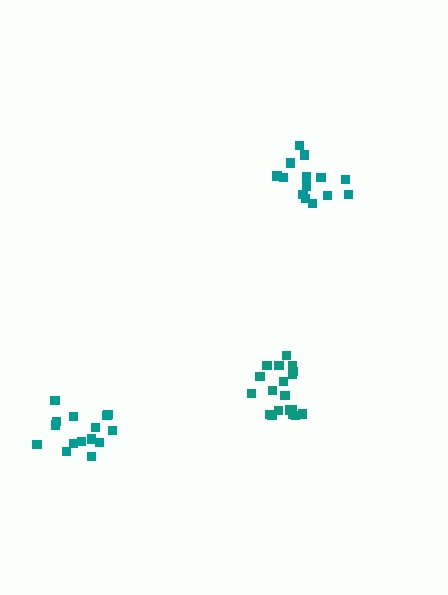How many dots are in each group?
Group 1: 19 dots, Group 2: 14 dots, Group 3: 15 dots (48 total).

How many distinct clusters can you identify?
There are 3 distinct clusters.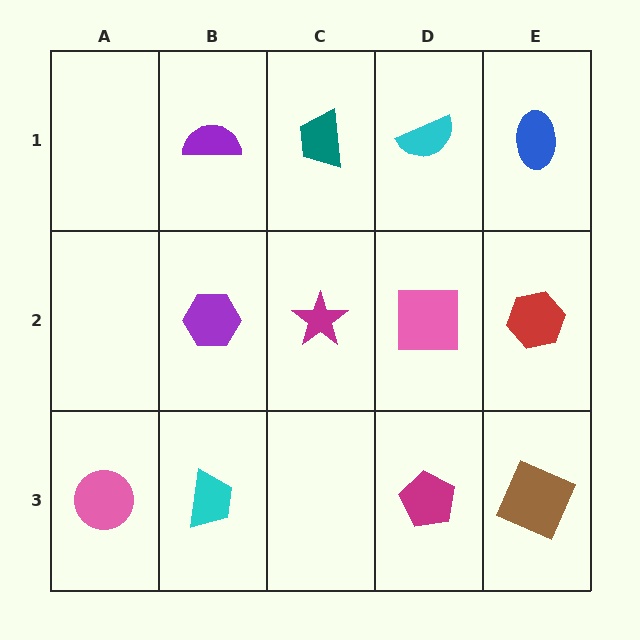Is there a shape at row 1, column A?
No, that cell is empty.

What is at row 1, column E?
A blue ellipse.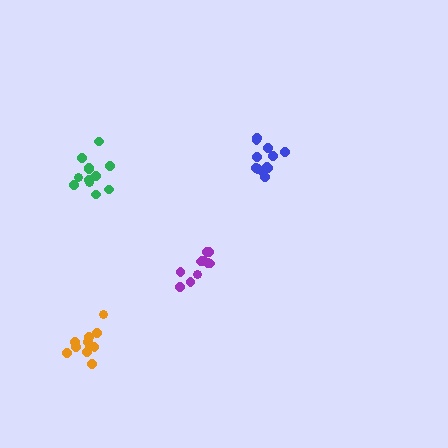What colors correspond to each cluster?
The clusters are colored: purple, blue, green, orange.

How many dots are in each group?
Group 1: 11 dots, Group 2: 13 dots, Group 3: 12 dots, Group 4: 12 dots (48 total).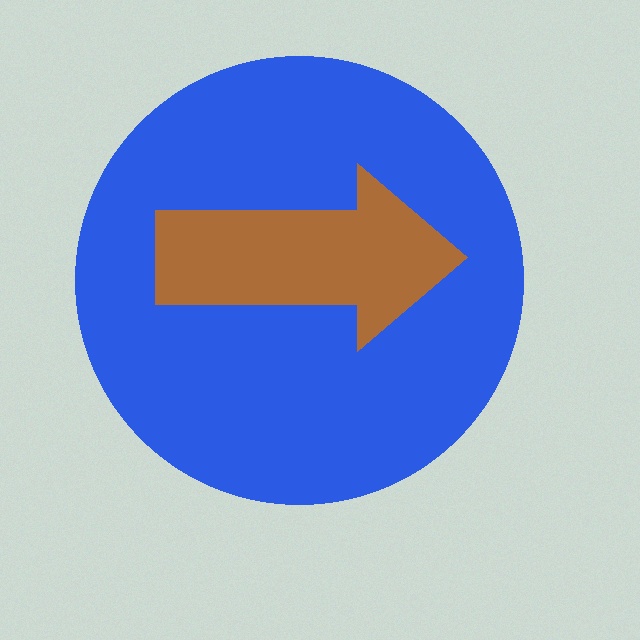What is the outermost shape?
The blue circle.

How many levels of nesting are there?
2.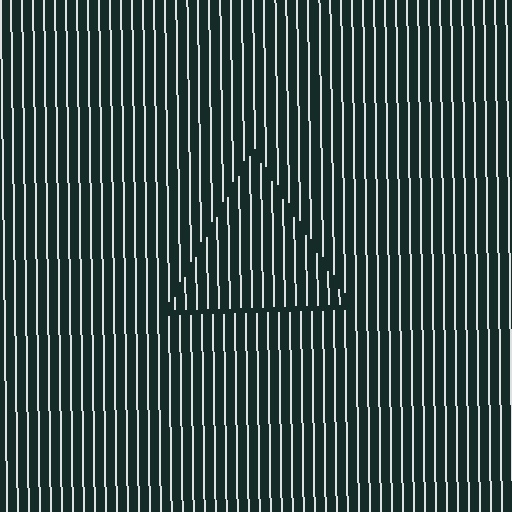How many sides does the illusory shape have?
3 sides — the line-ends trace a triangle.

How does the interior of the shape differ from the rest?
The interior of the shape contains the same grating, shifted by half a period — the contour is defined by the phase discontinuity where line-ends from the inner and outer gratings abut.